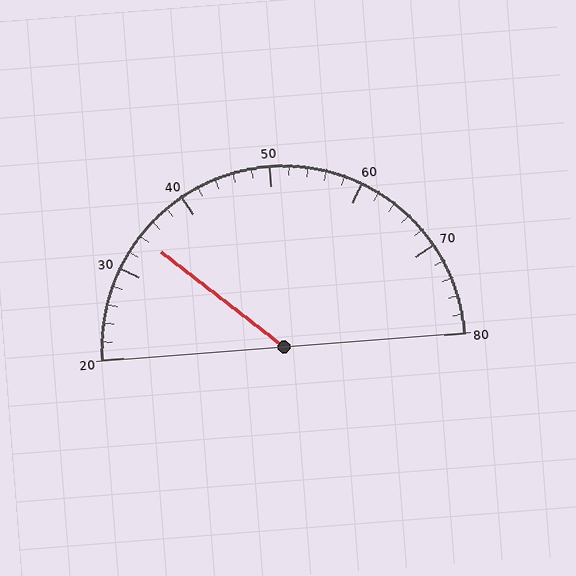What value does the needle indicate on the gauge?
The needle indicates approximately 34.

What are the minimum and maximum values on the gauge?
The gauge ranges from 20 to 80.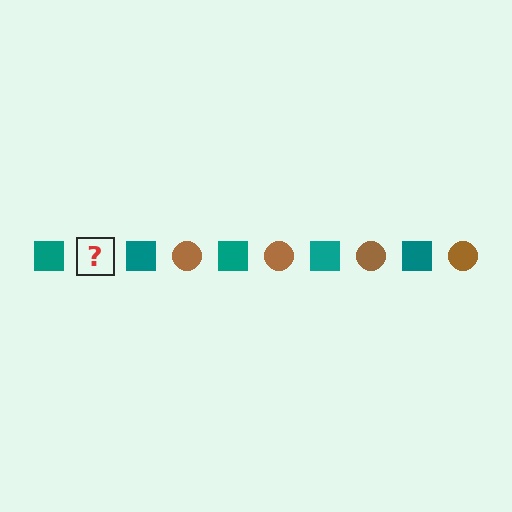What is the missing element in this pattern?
The missing element is a brown circle.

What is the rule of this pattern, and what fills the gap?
The rule is that the pattern alternates between teal square and brown circle. The gap should be filled with a brown circle.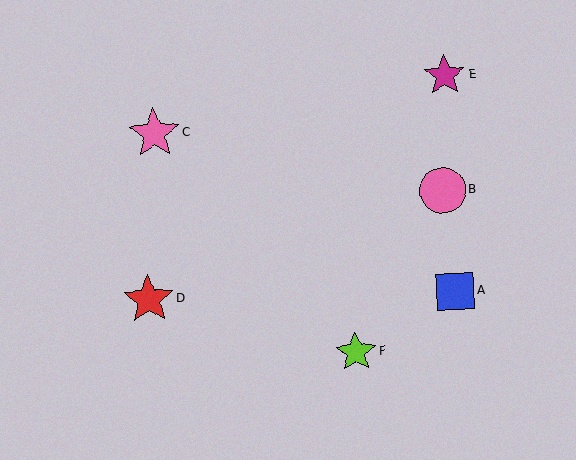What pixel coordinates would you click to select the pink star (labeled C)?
Click at (154, 133) to select the pink star C.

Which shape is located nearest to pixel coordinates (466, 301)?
The blue square (labeled A) at (456, 291) is nearest to that location.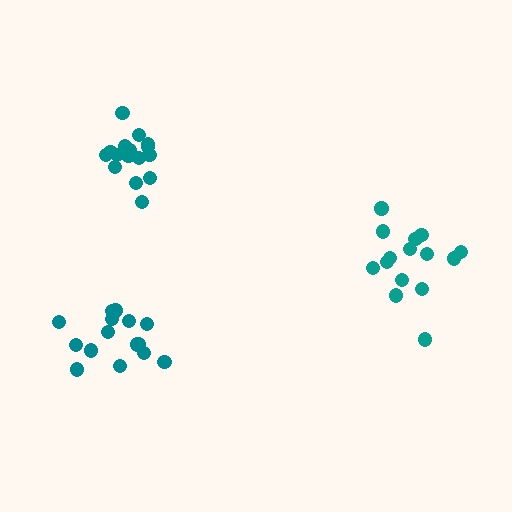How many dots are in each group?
Group 1: 16 dots, Group 2: 15 dots, Group 3: 17 dots (48 total).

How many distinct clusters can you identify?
There are 3 distinct clusters.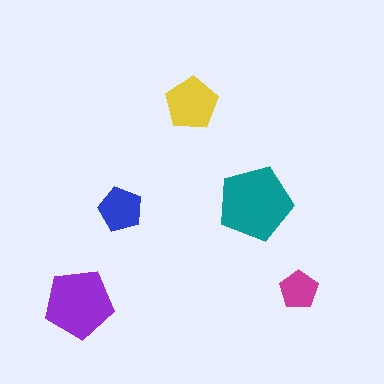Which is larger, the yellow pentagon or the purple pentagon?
The purple one.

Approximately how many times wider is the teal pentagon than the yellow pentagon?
About 1.5 times wider.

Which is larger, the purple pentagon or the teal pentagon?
The teal one.